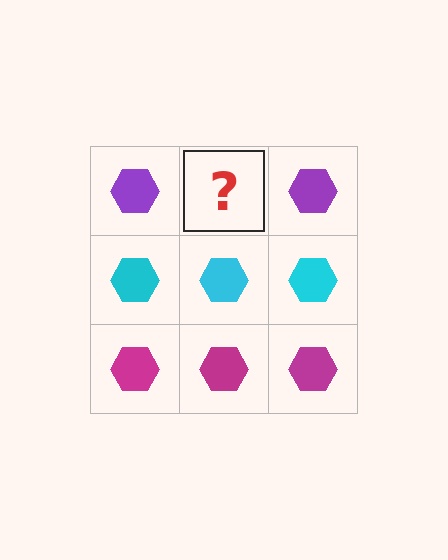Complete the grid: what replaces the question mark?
The question mark should be replaced with a purple hexagon.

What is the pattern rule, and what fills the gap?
The rule is that each row has a consistent color. The gap should be filled with a purple hexagon.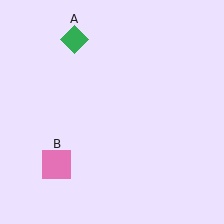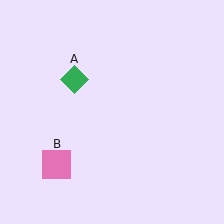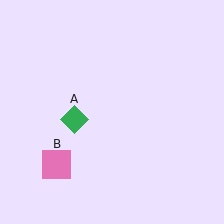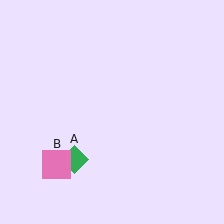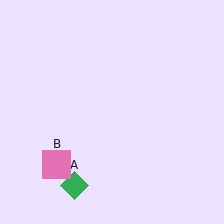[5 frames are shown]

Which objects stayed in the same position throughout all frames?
Pink square (object B) remained stationary.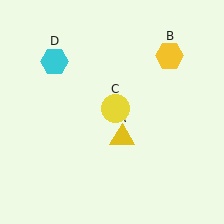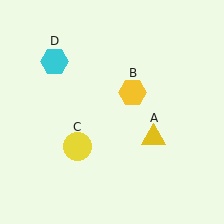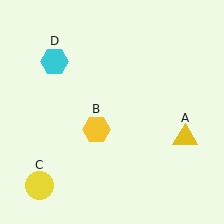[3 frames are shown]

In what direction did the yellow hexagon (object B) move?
The yellow hexagon (object B) moved down and to the left.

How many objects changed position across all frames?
3 objects changed position: yellow triangle (object A), yellow hexagon (object B), yellow circle (object C).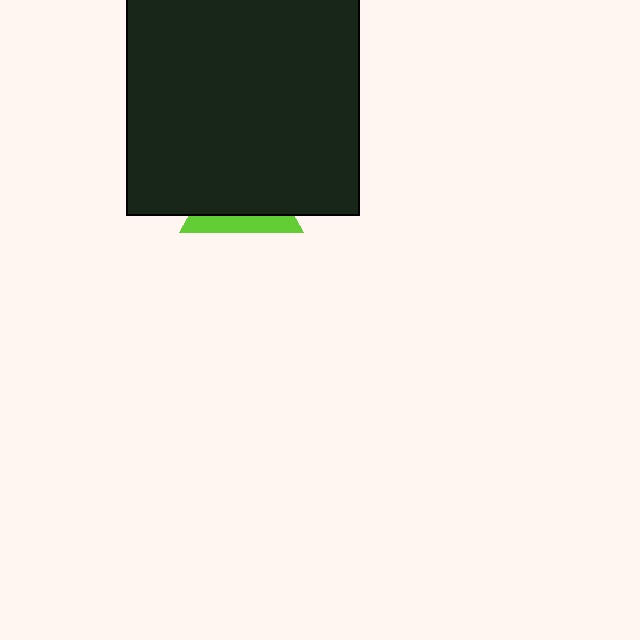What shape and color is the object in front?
The object in front is a black rectangle.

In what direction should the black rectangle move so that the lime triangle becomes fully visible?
The black rectangle should move up. That is the shortest direction to clear the overlap and leave the lime triangle fully visible.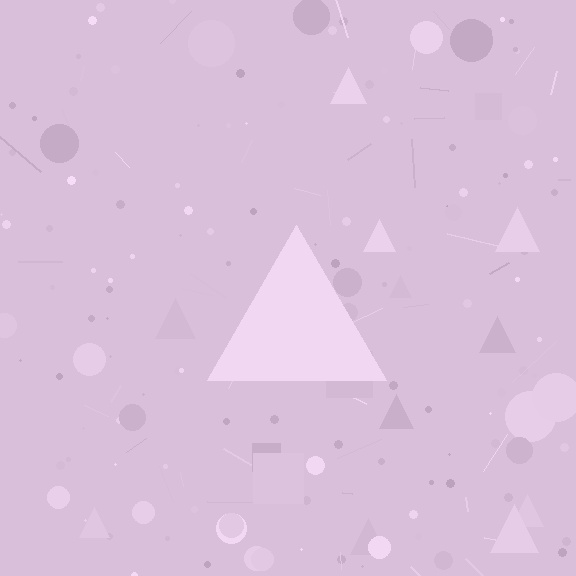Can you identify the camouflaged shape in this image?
The camouflaged shape is a triangle.